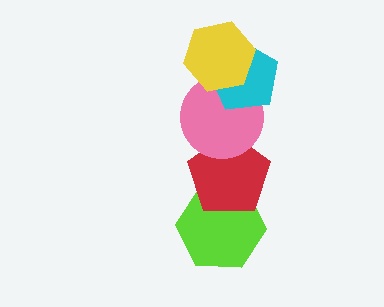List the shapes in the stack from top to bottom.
From top to bottom: the yellow hexagon, the cyan pentagon, the pink circle, the red pentagon, the lime hexagon.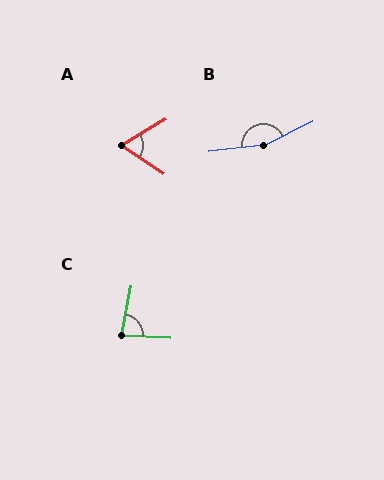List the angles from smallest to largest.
A (65°), C (82°), B (160°).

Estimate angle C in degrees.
Approximately 82 degrees.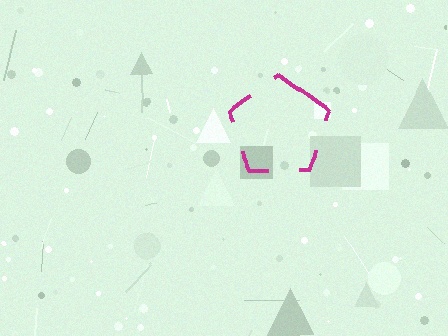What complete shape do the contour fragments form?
The contour fragments form a pentagon.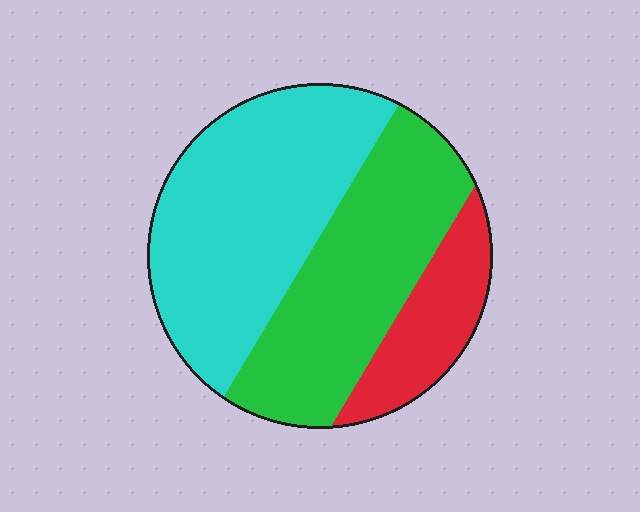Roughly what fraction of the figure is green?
Green covers around 35% of the figure.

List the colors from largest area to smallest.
From largest to smallest: cyan, green, red.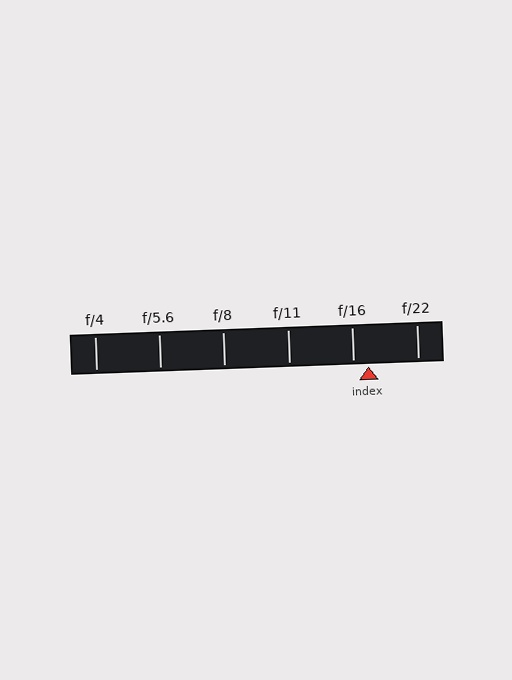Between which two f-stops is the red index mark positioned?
The index mark is between f/16 and f/22.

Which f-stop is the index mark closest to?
The index mark is closest to f/16.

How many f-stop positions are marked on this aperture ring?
There are 6 f-stop positions marked.